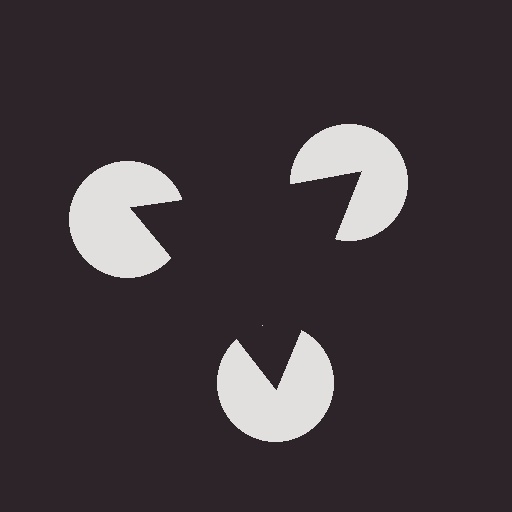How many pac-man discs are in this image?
There are 3 — one at each vertex of the illusory triangle.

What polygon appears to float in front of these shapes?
An illusory triangle — its edges are inferred from the aligned wedge cuts in the pac-man discs, not physically drawn.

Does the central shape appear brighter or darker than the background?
It typically appears slightly darker than the background, even though no actual brightness change is drawn.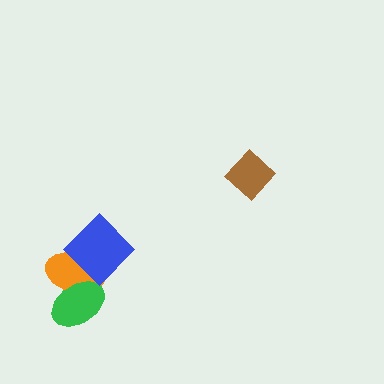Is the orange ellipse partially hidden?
Yes, it is partially covered by another shape.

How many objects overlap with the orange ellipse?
2 objects overlap with the orange ellipse.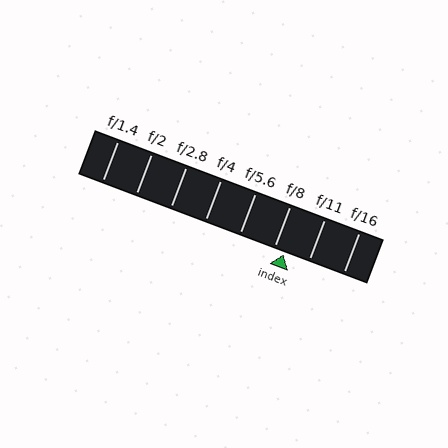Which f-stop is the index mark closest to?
The index mark is closest to f/8.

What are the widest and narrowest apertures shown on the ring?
The widest aperture shown is f/1.4 and the narrowest is f/16.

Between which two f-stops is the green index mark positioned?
The index mark is between f/8 and f/11.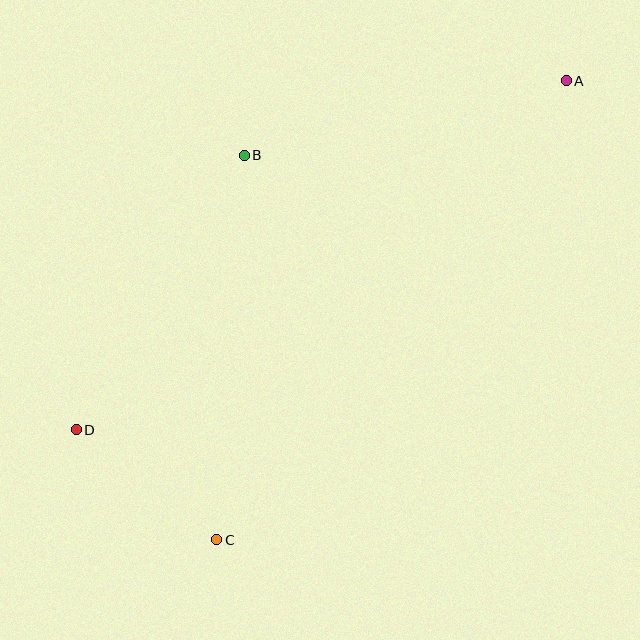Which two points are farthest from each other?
Points A and D are farthest from each other.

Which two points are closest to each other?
Points C and D are closest to each other.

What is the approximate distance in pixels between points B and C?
The distance between B and C is approximately 386 pixels.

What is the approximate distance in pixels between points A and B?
The distance between A and B is approximately 330 pixels.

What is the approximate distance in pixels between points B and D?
The distance between B and D is approximately 322 pixels.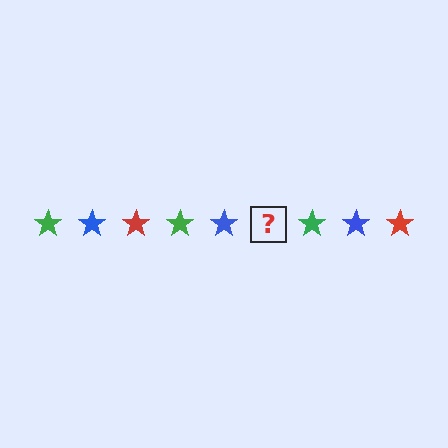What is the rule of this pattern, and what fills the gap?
The rule is that the pattern cycles through green, blue, red stars. The gap should be filled with a red star.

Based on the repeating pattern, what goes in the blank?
The blank should be a red star.